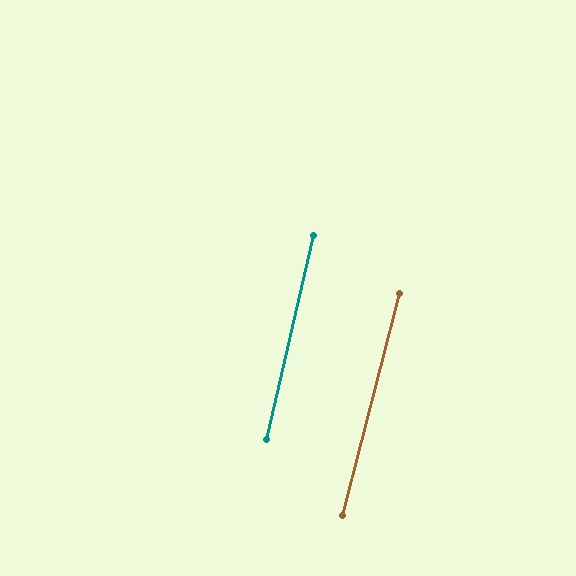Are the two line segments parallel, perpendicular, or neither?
Parallel — their directions differ by only 1.4°.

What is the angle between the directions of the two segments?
Approximately 1 degree.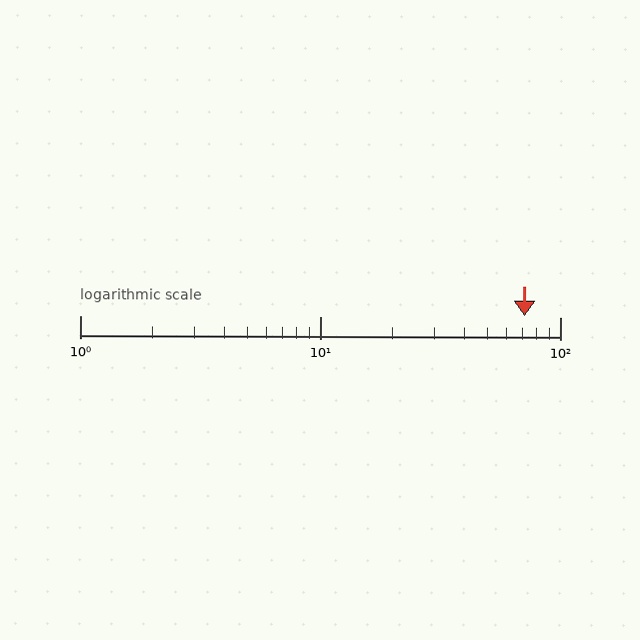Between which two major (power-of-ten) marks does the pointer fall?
The pointer is between 10 and 100.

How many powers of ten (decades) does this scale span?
The scale spans 2 decades, from 1 to 100.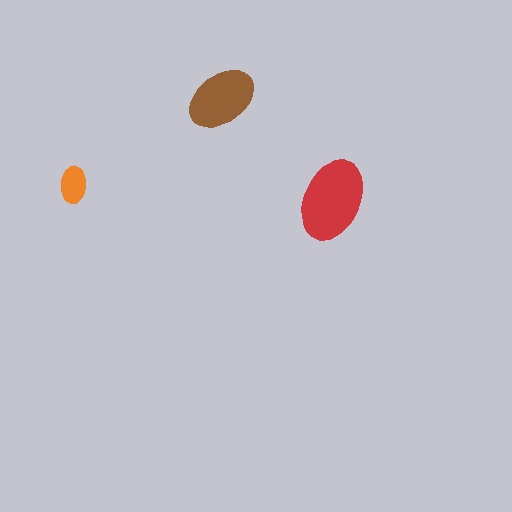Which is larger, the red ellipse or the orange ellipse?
The red one.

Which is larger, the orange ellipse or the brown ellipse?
The brown one.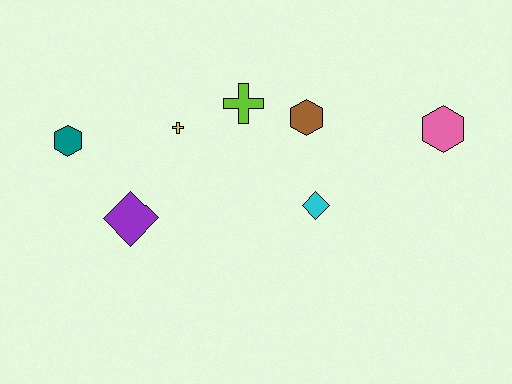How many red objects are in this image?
There are no red objects.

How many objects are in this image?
There are 7 objects.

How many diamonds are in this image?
There are 2 diamonds.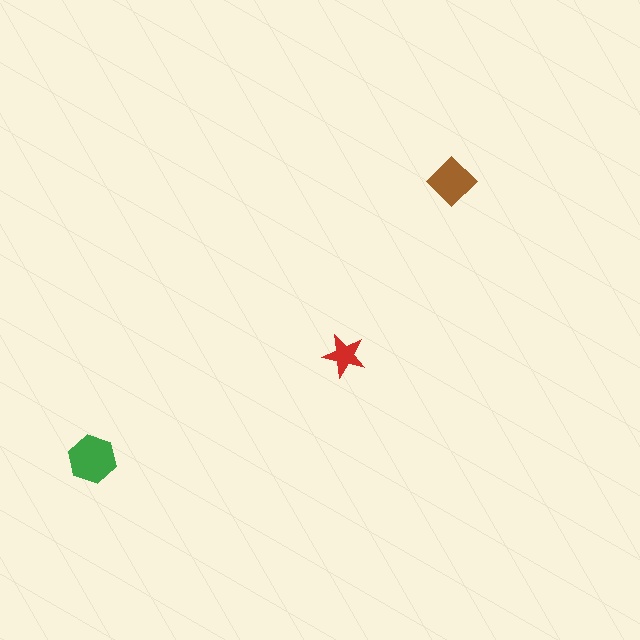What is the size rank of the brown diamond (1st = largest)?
2nd.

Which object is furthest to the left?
The green hexagon is leftmost.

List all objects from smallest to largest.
The red star, the brown diamond, the green hexagon.